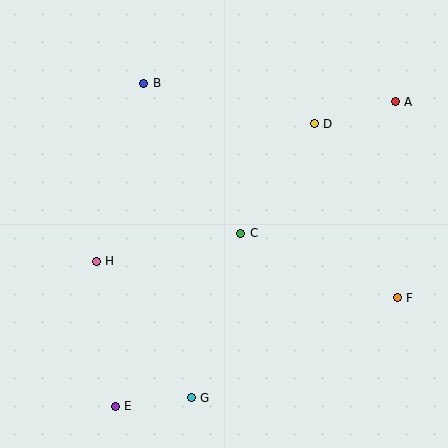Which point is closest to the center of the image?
Point C at (241, 233) is closest to the center.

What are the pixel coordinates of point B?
Point B is at (144, 83).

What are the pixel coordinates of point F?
Point F is at (397, 298).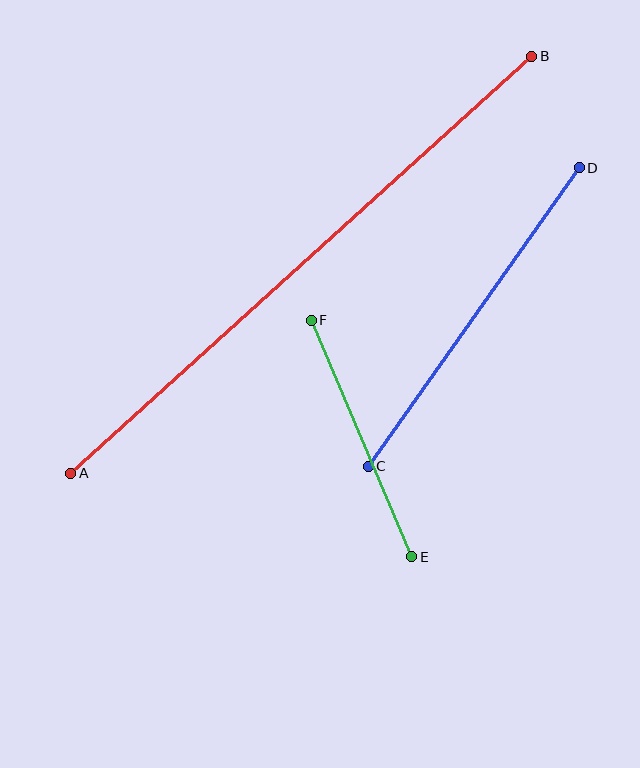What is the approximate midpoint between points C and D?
The midpoint is at approximately (474, 317) pixels.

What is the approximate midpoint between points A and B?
The midpoint is at approximately (301, 265) pixels.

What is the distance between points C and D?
The distance is approximately 365 pixels.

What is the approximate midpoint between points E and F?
The midpoint is at approximately (361, 438) pixels.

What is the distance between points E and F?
The distance is approximately 257 pixels.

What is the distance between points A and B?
The distance is approximately 622 pixels.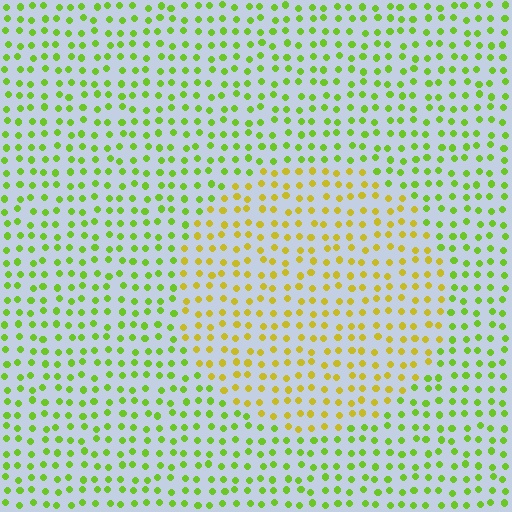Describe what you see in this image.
The image is filled with small lime elements in a uniform arrangement. A circle-shaped region is visible where the elements are tinted to a slightly different hue, forming a subtle color boundary.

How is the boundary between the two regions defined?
The boundary is defined purely by a slight shift in hue (about 38 degrees). Spacing, size, and orientation are identical on both sides.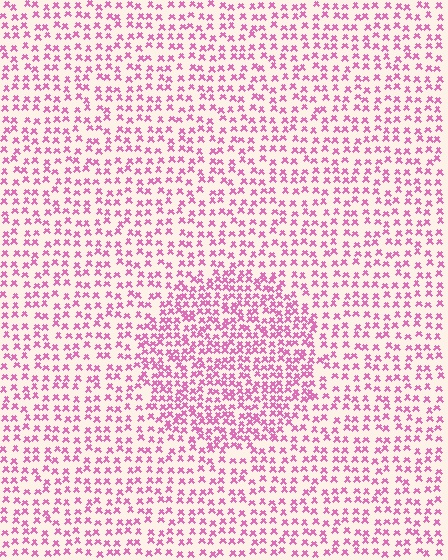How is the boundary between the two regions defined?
The boundary is defined by a change in element density (approximately 1.7x ratio). All elements are the same color, size, and shape.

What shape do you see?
I see a circle.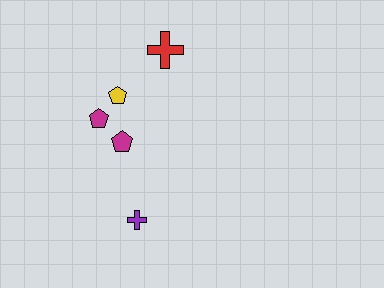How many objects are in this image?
There are 5 objects.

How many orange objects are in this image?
There are no orange objects.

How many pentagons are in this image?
There are 3 pentagons.